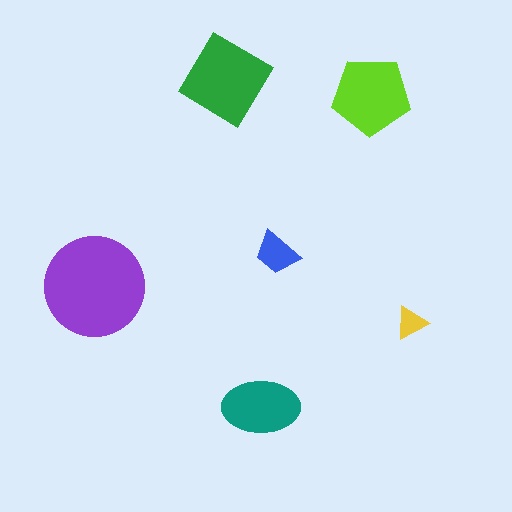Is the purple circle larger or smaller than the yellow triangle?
Larger.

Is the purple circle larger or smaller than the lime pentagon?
Larger.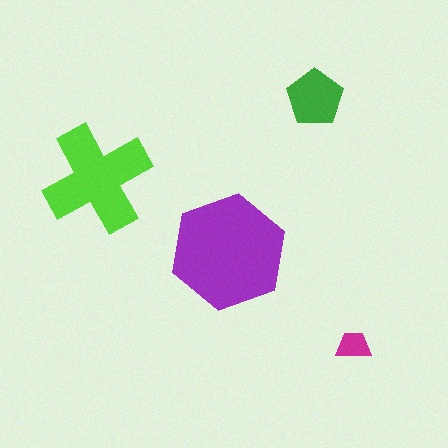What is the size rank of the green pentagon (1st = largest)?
3rd.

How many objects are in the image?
There are 4 objects in the image.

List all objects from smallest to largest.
The magenta trapezoid, the green pentagon, the lime cross, the purple hexagon.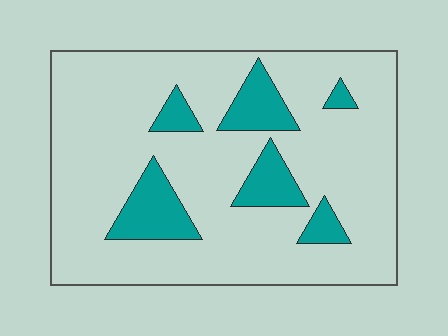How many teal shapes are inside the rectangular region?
6.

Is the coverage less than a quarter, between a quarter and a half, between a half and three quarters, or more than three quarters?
Less than a quarter.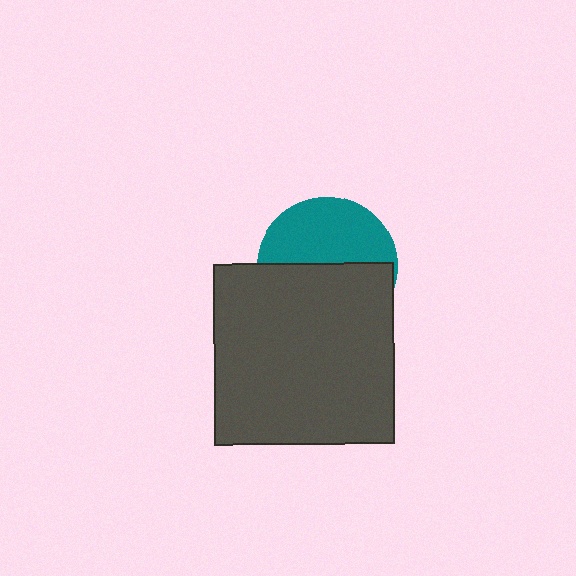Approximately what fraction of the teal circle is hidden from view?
Roughly 53% of the teal circle is hidden behind the dark gray square.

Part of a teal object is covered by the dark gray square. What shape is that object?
It is a circle.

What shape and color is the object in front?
The object in front is a dark gray square.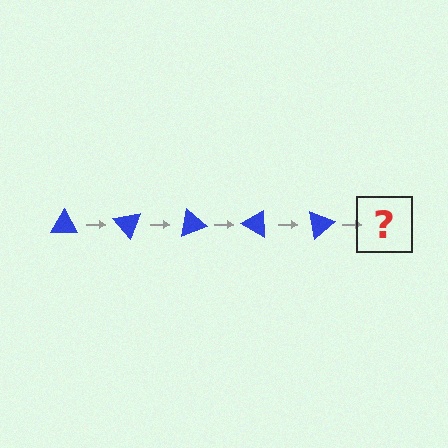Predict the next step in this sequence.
The next step is a blue triangle rotated 250 degrees.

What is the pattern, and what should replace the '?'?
The pattern is that the triangle rotates 50 degrees each step. The '?' should be a blue triangle rotated 250 degrees.